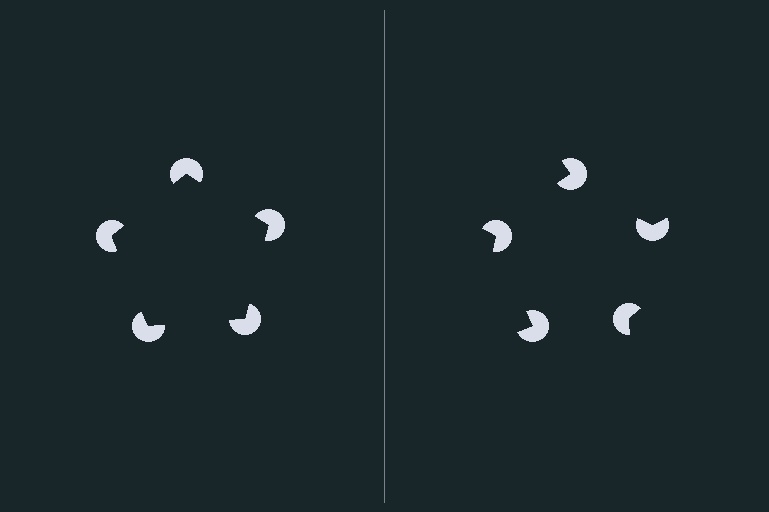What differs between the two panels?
The pac-man discs are positioned identically on both sides; only the wedge orientations differ. On the left they align to a pentagon; on the right they are misaligned.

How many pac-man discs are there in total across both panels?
10 — 5 on each side.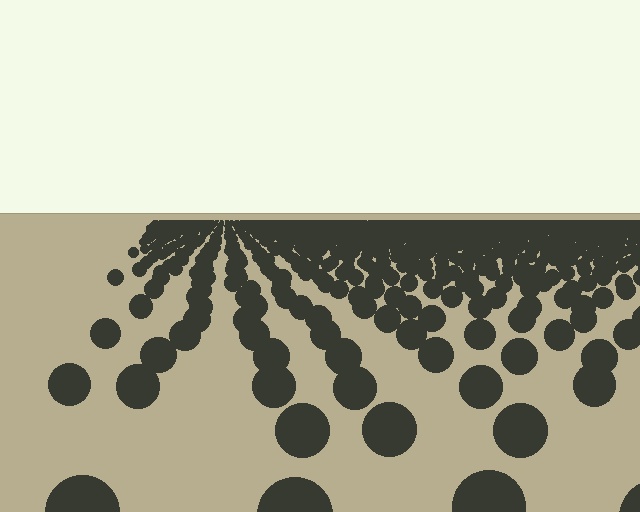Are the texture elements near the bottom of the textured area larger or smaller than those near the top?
Larger. Near the bottom, elements are closer to the viewer and appear at a bigger on-screen size.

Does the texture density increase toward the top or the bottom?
Density increases toward the top.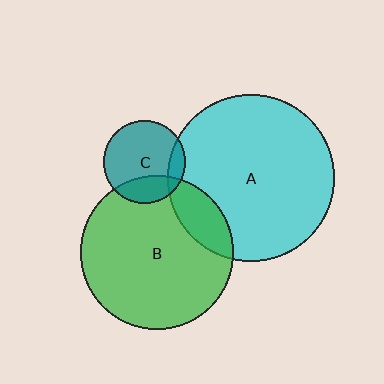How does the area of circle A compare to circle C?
Approximately 4.1 times.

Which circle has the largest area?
Circle A (cyan).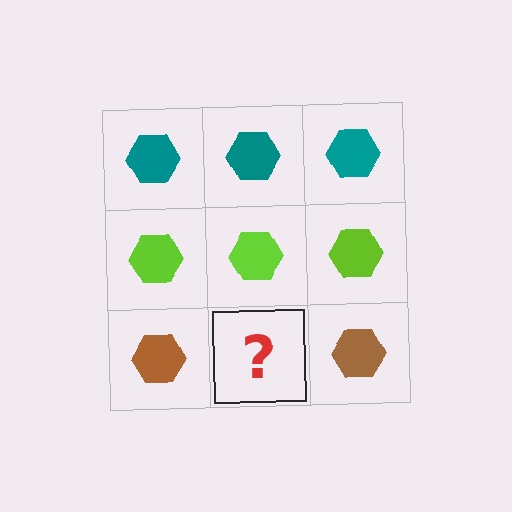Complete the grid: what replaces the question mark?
The question mark should be replaced with a brown hexagon.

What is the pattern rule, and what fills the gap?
The rule is that each row has a consistent color. The gap should be filled with a brown hexagon.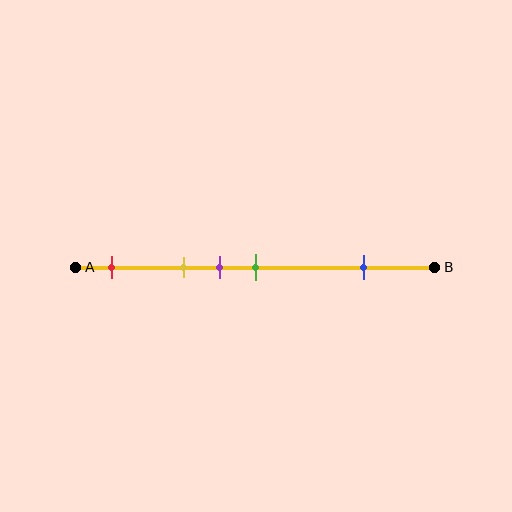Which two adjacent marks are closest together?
The purple and green marks are the closest adjacent pair.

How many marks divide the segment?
There are 5 marks dividing the segment.